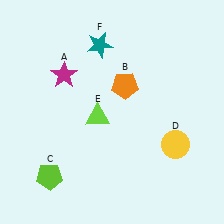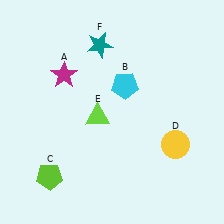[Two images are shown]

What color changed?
The pentagon (B) changed from orange in Image 1 to cyan in Image 2.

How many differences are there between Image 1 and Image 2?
There is 1 difference between the two images.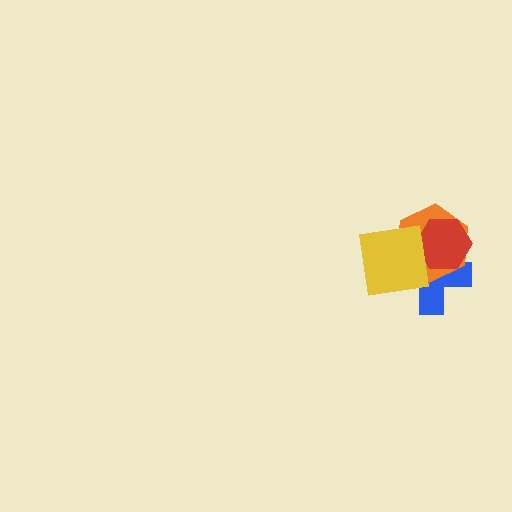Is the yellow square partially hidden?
No, no other shape covers it.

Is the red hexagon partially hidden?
Yes, it is partially covered by another shape.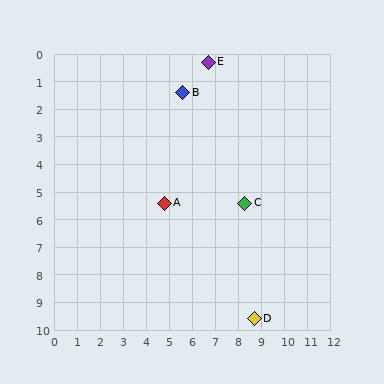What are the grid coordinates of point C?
Point C is at approximately (8.3, 5.4).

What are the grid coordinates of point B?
Point B is at approximately (5.6, 1.4).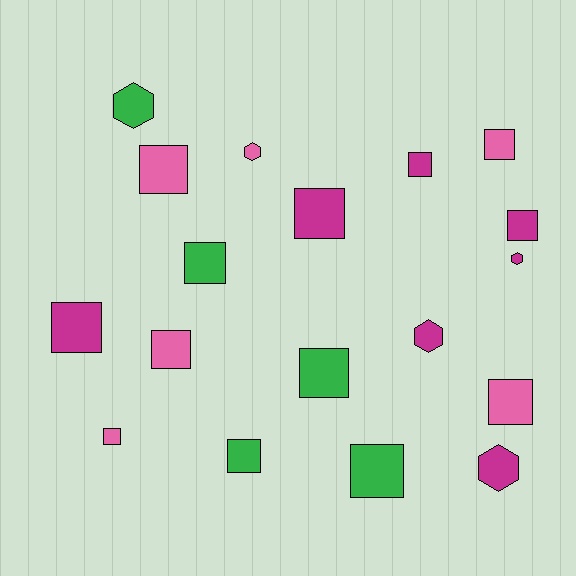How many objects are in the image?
There are 18 objects.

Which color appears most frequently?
Magenta, with 7 objects.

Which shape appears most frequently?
Square, with 13 objects.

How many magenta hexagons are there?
There are 3 magenta hexagons.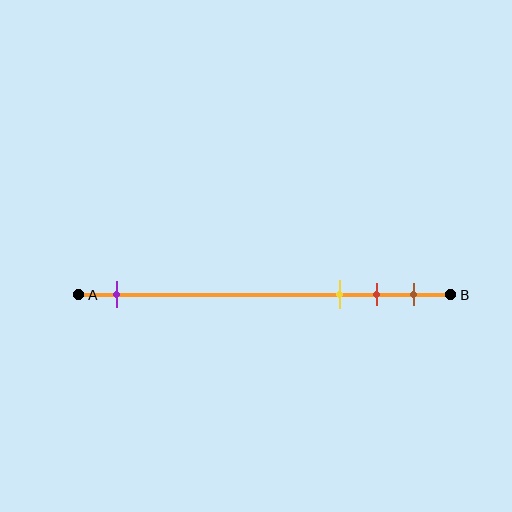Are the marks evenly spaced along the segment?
No, the marks are not evenly spaced.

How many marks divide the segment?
There are 4 marks dividing the segment.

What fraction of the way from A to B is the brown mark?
The brown mark is approximately 90% (0.9) of the way from A to B.